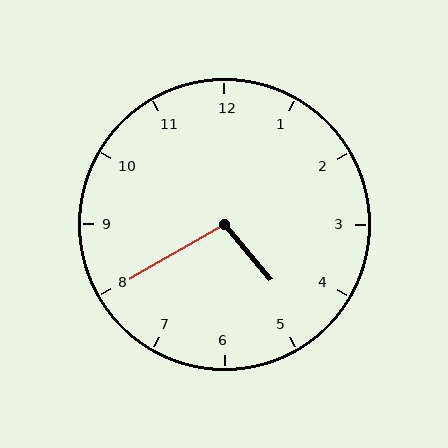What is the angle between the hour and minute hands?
Approximately 100 degrees.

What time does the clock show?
4:40.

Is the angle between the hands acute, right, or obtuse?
It is obtuse.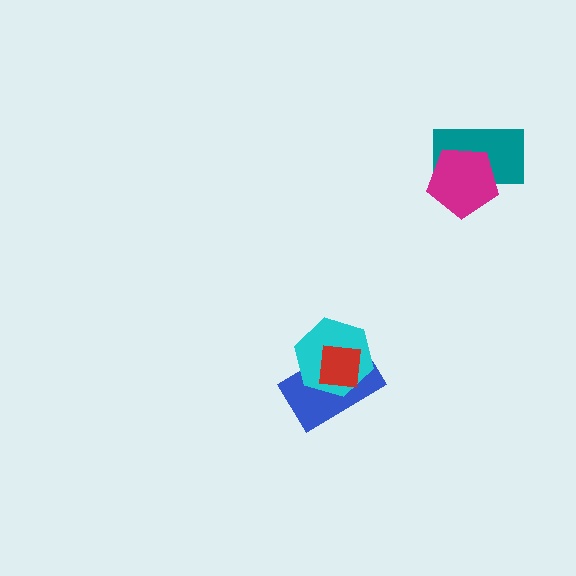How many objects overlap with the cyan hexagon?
2 objects overlap with the cyan hexagon.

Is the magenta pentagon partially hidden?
No, no other shape covers it.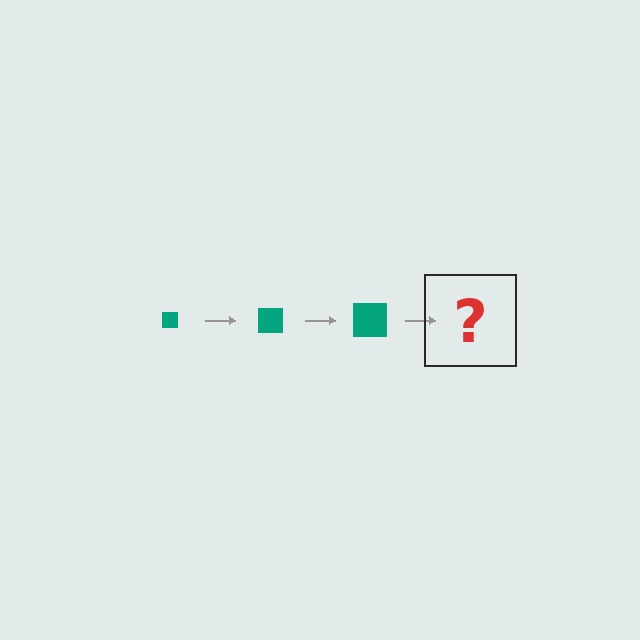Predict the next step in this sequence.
The next step is a teal square, larger than the previous one.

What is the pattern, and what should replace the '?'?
The pattern is that the square gets progressively larger each step. The '?' should be a teal square, larger than the previous one.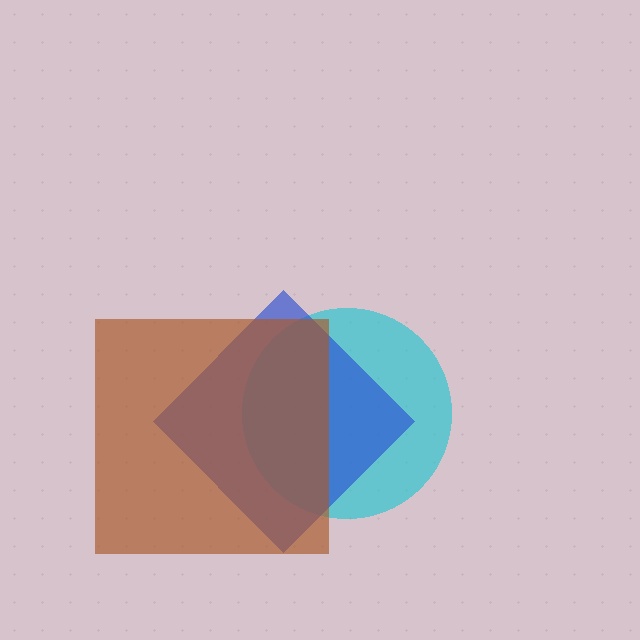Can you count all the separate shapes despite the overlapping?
Yes, there are 3 separate shapes.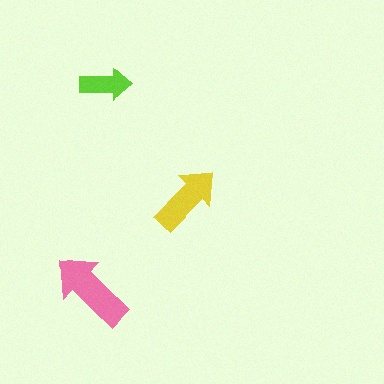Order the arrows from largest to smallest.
the pink one, the yellow one, the lime one.